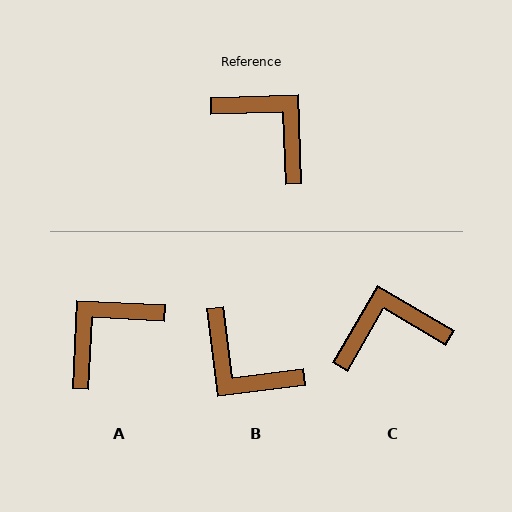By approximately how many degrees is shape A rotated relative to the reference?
Approximately 85 degrees counter-clockwise.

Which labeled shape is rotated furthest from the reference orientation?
B, about 175 degrees away.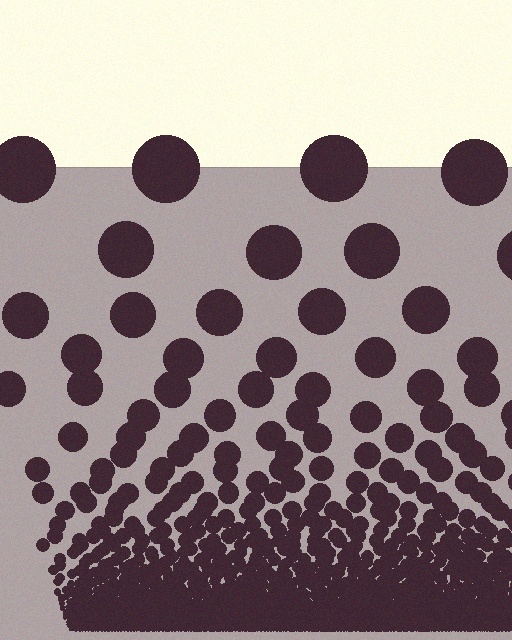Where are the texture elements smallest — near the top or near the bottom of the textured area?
Near the bottom.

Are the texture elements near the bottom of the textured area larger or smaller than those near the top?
Smaller. The gradient is inverted — elements near the bottom are smaller and denser.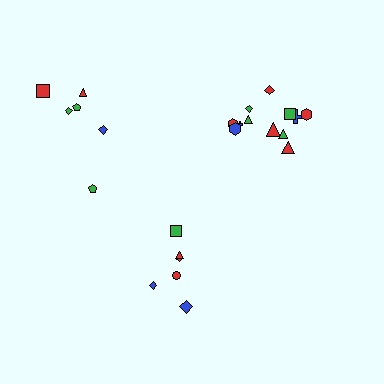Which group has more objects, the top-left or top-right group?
The top-right group.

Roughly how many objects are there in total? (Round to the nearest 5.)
Roughly 25 objects in total.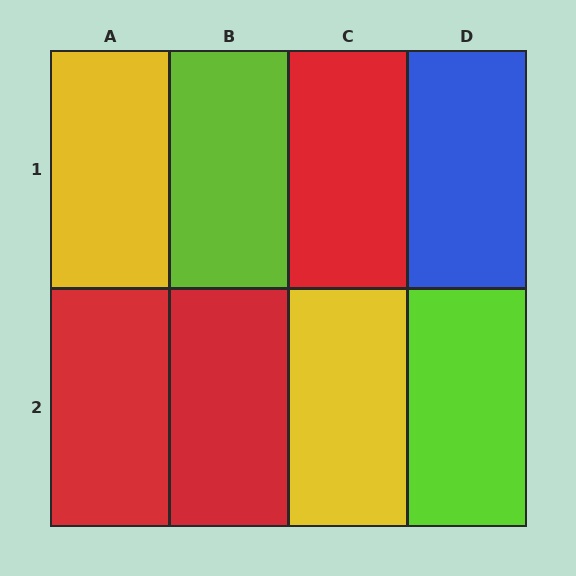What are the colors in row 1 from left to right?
Yellow, lime, red, blue.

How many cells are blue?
1 cell is blue.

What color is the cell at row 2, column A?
Red.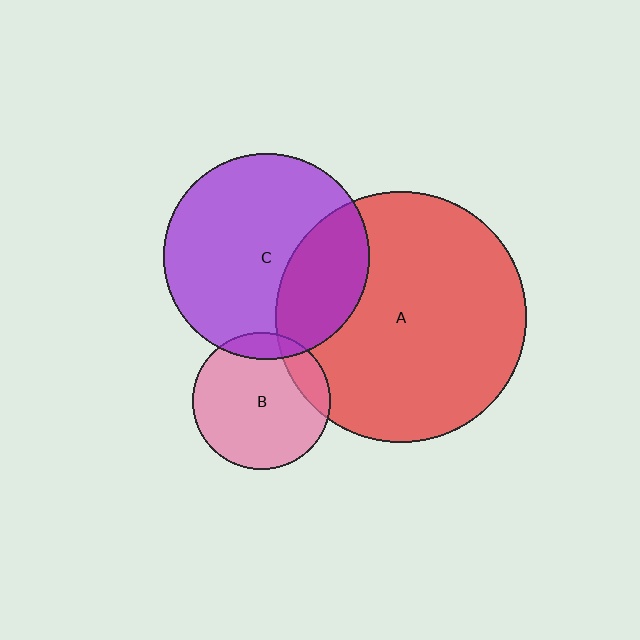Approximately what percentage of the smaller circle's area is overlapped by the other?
Approximately 10%.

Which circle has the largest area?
Circle A (red).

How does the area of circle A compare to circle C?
Approximately 1.5 times.